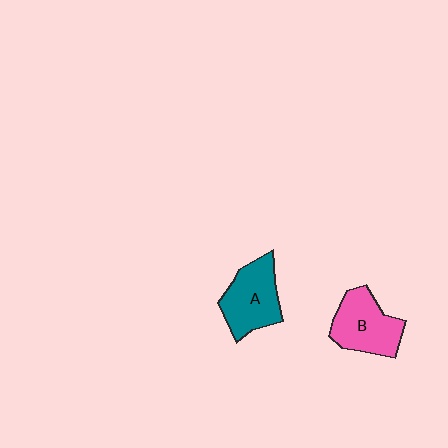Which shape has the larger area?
Shape A (teal).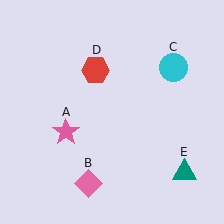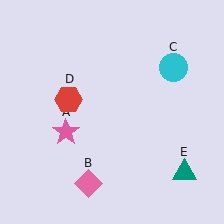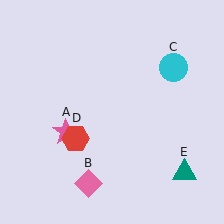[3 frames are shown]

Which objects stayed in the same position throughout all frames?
Pink star (object A) and pink diamond (object B) and cyan circle (object C) and teal triangle (object E) remained stationary.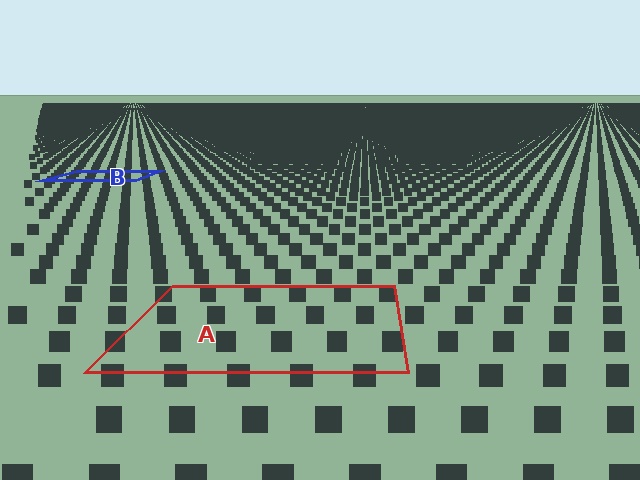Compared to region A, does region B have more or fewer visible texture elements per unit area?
Region B has more texture elements per unit area — they are packed more densely because it is farther away.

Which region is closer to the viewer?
Region A is closer. The texture elements there are larger and more spread out.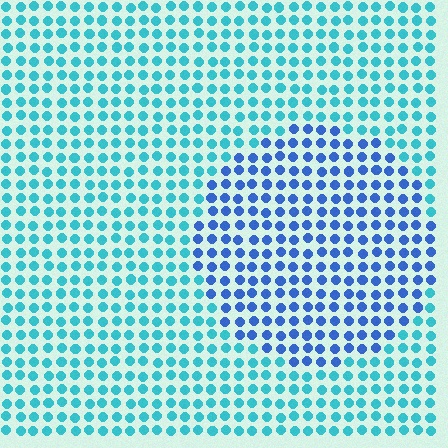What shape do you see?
I see a circle.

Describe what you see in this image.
The image is filled with small cyan elements in a uniform arrangement. A circle-shaped region is visible where the elements are tinted to a slightly different hue, forming a subtle color boundary.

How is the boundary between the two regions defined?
The boundary is defined purely by a slight shift in hue (about 37 degrees). Spacing, size, and orientation are identical on both sides.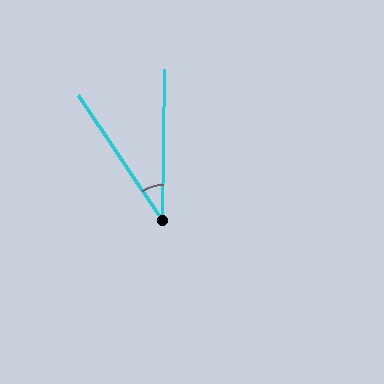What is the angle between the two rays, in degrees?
Approximately 35 degrees.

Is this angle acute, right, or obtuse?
It is acute.